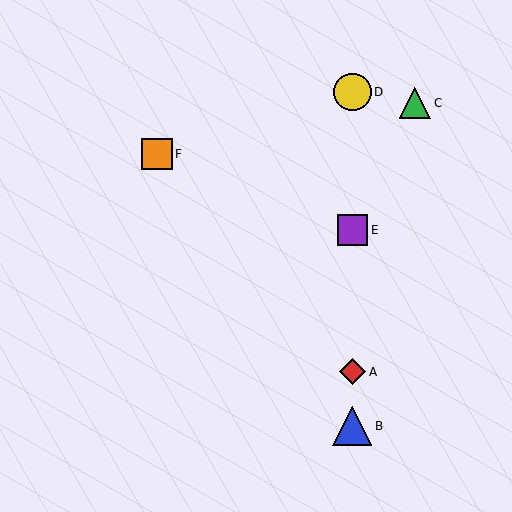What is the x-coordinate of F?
Object F is at x≈157.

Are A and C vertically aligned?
No, A is at x≈352 and C is at x≈415.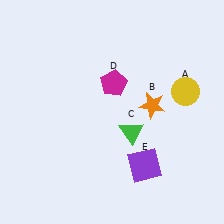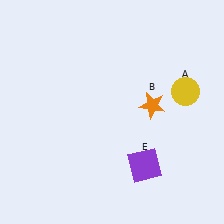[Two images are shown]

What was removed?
The green triangle (C), the magenta pentagon (D) were removed in Image 2.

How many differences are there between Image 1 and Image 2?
There are 2 differences between the two images.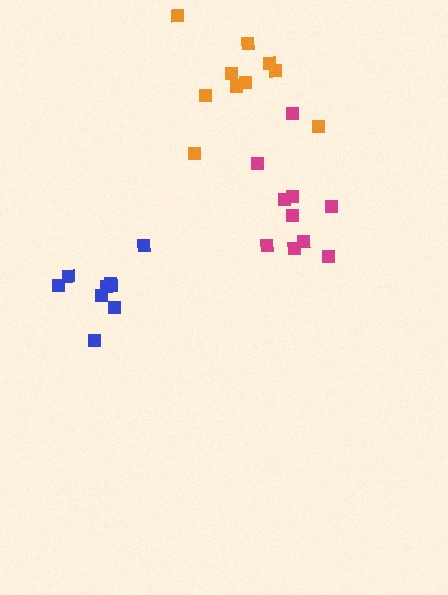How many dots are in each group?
Group 1: 9 dots, Group 2: 10 dots, Group 3: 10 dots (29 total).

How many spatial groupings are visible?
There are 3 spatial groupings.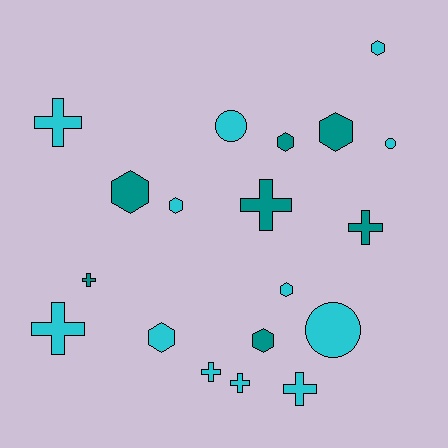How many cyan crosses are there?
There are 5 cyan crosses.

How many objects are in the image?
There are 19 objects.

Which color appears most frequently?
Cyan, with 12 objects.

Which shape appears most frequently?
Cross, with 8 objects.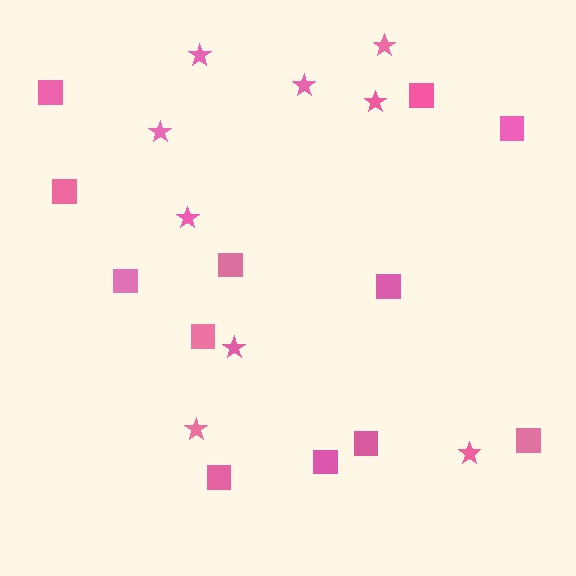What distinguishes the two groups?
There are 2 groups: one group of stars (9) and one group of squares (12).